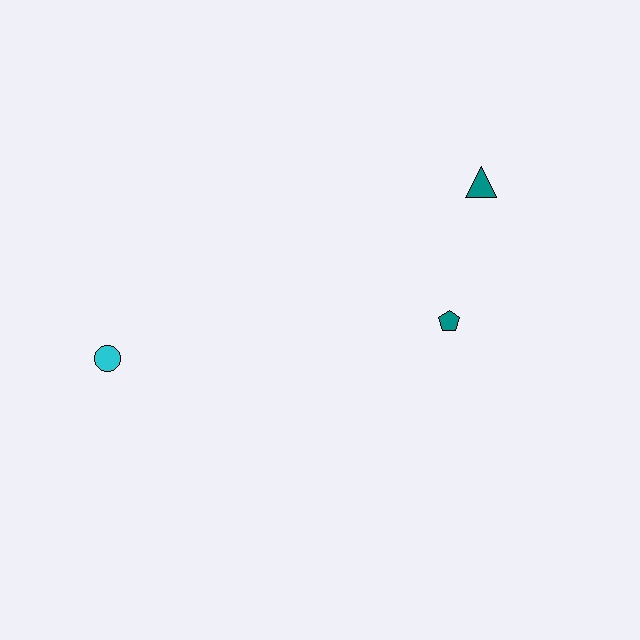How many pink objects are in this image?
There are no pink objects.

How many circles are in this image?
There is 1 circle.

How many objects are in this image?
There are 3 objects.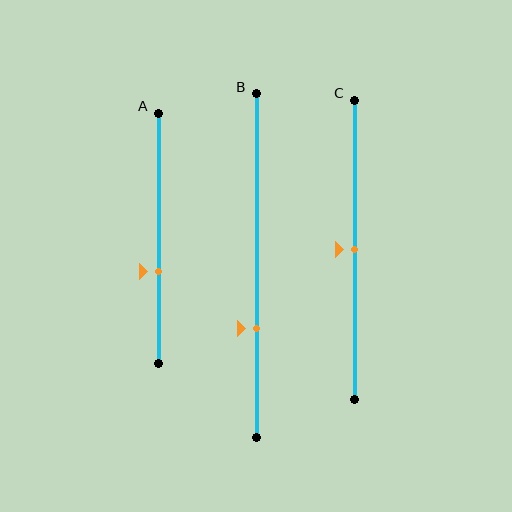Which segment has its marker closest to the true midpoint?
Segment C has its marker closest to the true midpoint.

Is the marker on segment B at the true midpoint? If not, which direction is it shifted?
No, the marker on segment B is shifted downward by about 18% of the segment length.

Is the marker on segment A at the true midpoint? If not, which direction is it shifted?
No, the marker on segment A is shifted downward by about 13% of the segment length.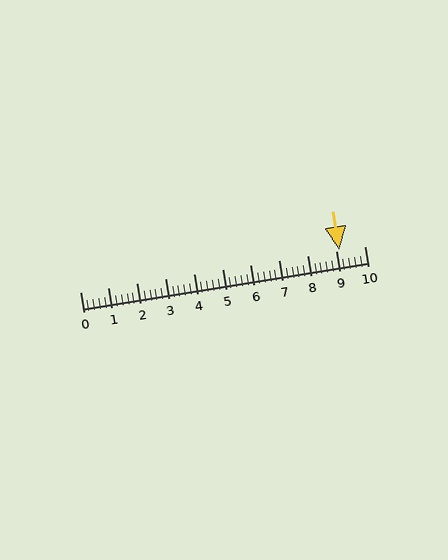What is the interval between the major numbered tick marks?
The major tick marks are spaced 1 units apart.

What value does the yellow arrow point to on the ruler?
The yellow arrow points to approximately 9.1.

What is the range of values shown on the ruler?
The ruler shows values from 0 to 10.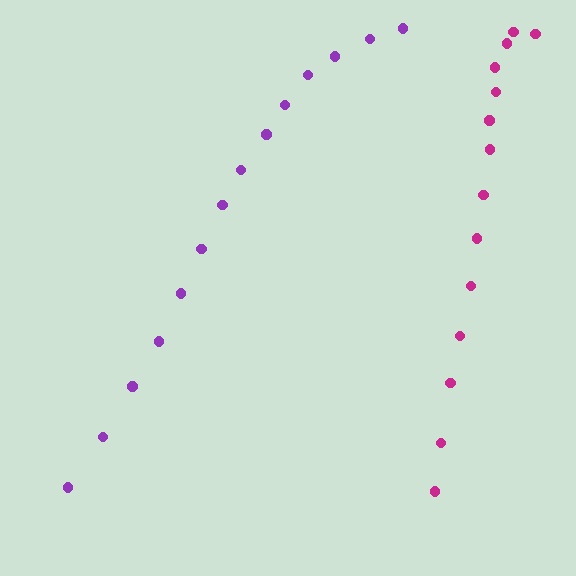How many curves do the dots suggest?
There are 2 distinct paths.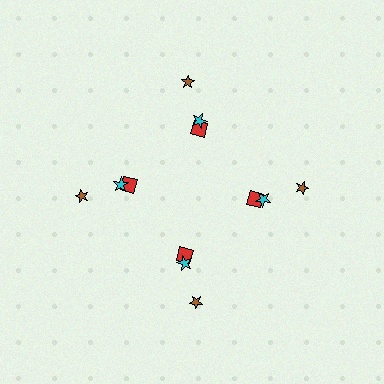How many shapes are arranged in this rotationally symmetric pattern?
There are 12 shapes, arranged in 4 groups of 3.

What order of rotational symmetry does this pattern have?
This pattern has 4-fold rotational symmetry.